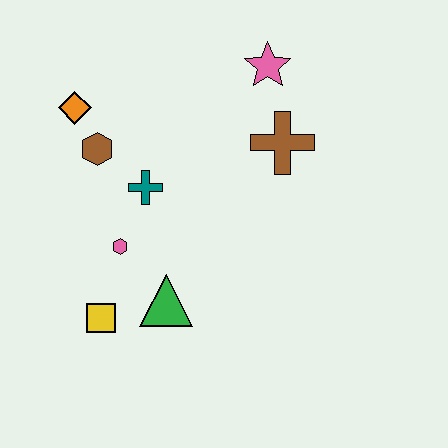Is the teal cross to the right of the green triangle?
No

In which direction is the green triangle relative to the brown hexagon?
The green triangle is below the brown hexagon.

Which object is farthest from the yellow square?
The pink star is farthest from the yellow square.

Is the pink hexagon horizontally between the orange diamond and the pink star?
Yes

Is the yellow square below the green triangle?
Yes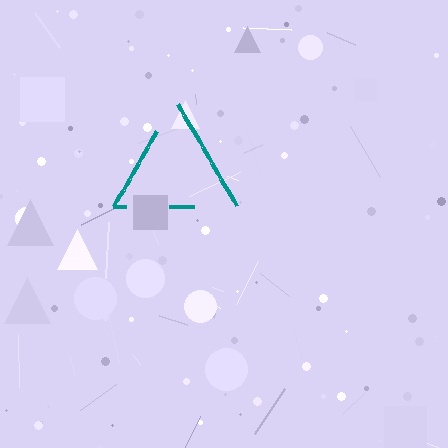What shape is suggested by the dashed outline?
The dashed outline suggests a triangle.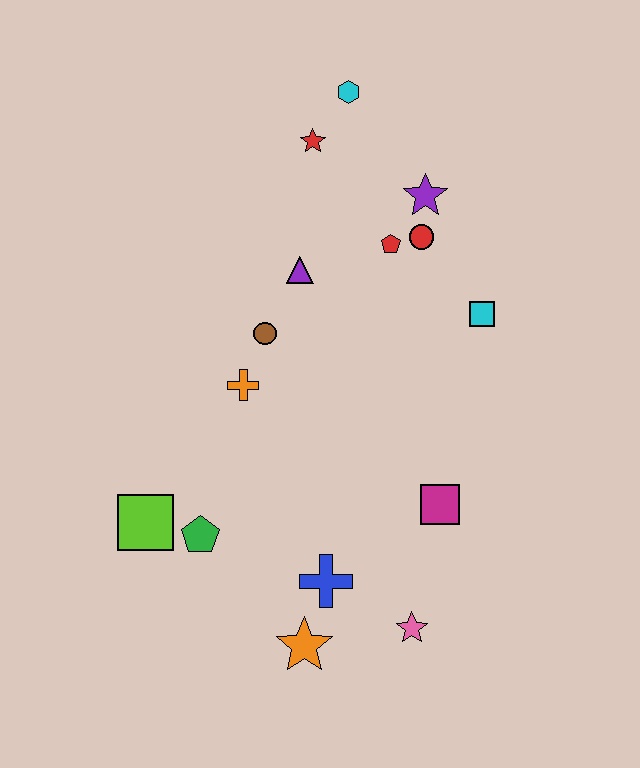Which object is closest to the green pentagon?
The lime square is closest to the green pentagon.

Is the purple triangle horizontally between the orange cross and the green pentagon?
No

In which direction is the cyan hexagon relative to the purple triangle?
The cyan hexagon is above the purple triangle.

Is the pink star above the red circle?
No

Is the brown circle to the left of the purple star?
Yes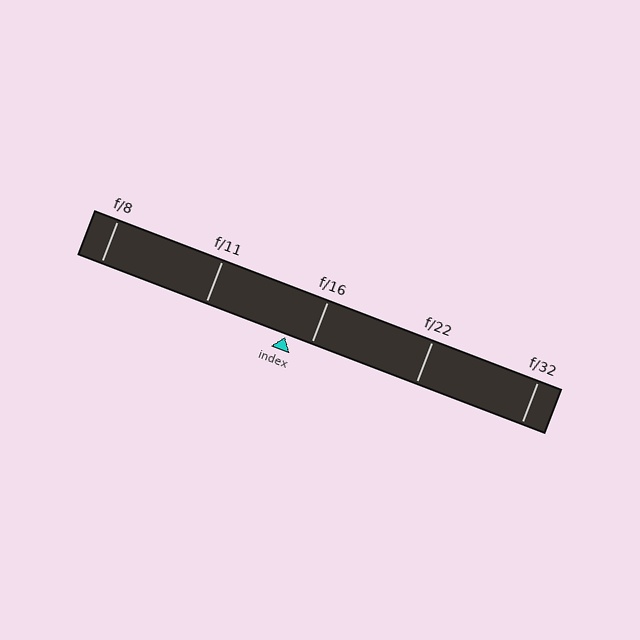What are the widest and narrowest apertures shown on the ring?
The widest aperture shown is f/8 and the narrowest is f/32.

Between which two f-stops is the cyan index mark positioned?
The index mark is between f/11 and f/16.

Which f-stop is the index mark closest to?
The index mark is closest to f/16.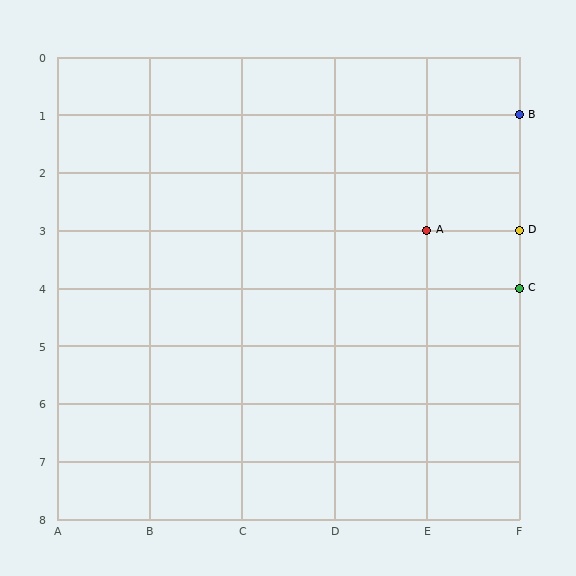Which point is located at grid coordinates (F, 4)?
Point C is at (F, 4).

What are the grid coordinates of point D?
Point D is at grid coordinates (F, 3).